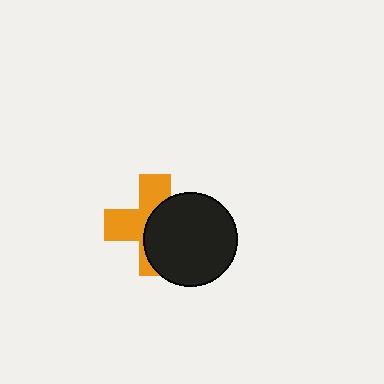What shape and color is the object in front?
The object in front is a black circle.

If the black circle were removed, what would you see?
You would see the complete orange cross.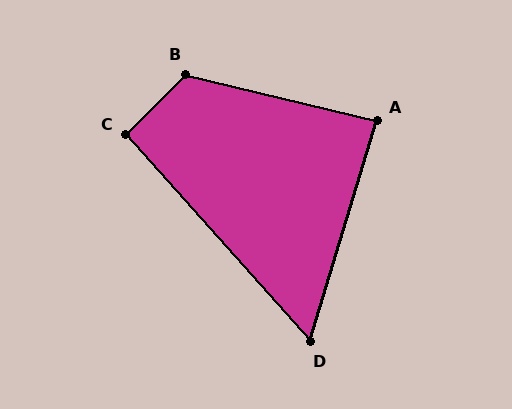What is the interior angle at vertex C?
Approximately 93 degrees (approximately right).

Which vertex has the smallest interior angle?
D, at approximately 59 degrees.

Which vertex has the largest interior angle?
B, at approximately 121 degrees.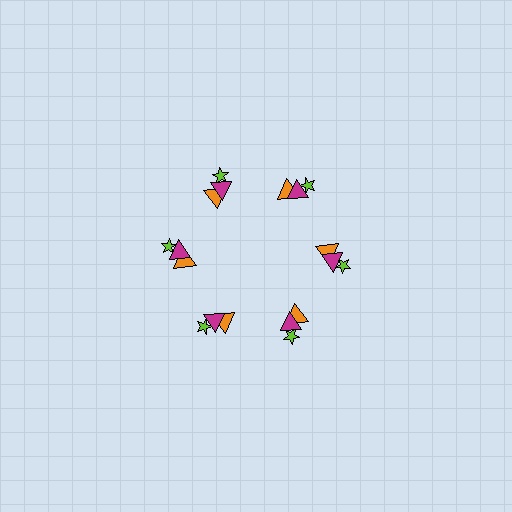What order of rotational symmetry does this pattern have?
This pattern has 6-fold rotational symmetry.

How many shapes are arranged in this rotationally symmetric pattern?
There are 18 shapes, arranged in 6 groups of 3.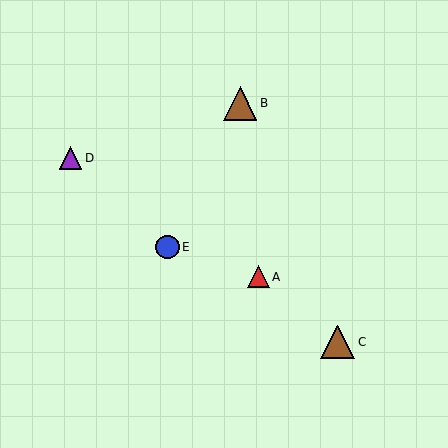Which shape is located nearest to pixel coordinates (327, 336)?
The brown triangle (labeled C) at (338, 342) is nearest to that location.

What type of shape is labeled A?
Shape A is a red triangle.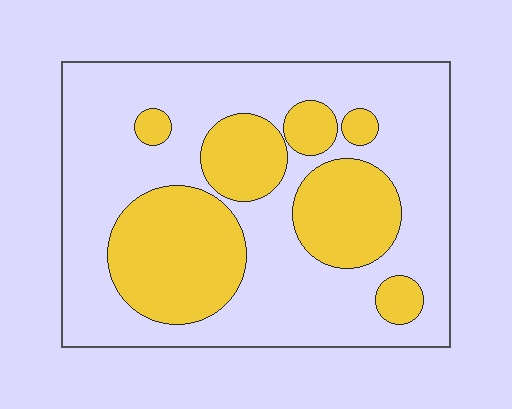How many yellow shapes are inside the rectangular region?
7.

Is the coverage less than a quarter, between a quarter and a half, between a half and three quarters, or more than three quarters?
Between a quarter and a half.